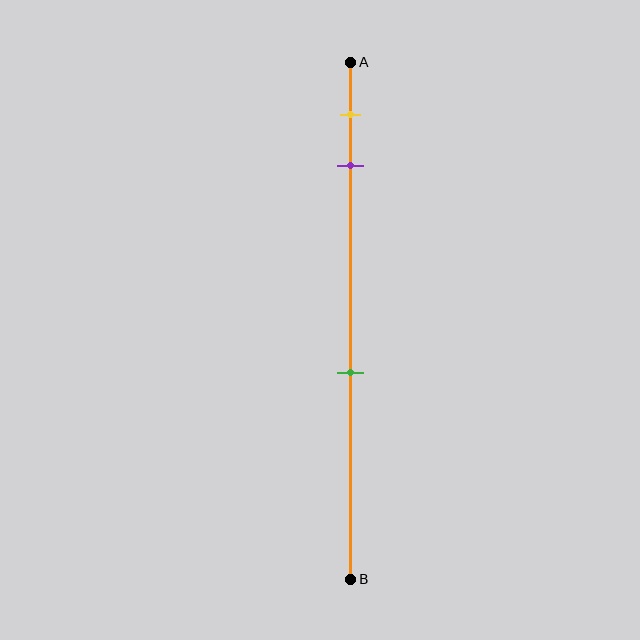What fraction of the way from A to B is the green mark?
The green mark is approximately 60% (0.6) of the way from A to B.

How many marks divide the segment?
There are 3 marks dividing the segment.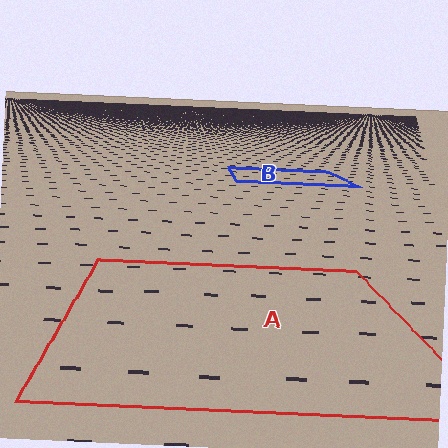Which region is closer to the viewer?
Region A is closer. The texture elements there are larger and more spread out.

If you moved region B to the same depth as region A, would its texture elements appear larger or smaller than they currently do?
They would appear larger. At a closer depth, the same texture elements are projected at a bigger on-screen size.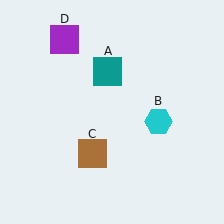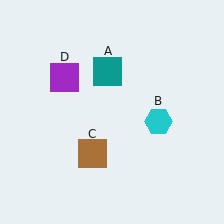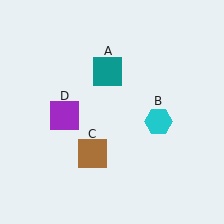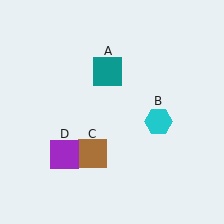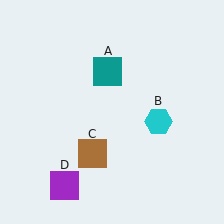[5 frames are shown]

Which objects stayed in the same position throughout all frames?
Teal square (object A) and cyan hexagon (object B) and brown square (object C) remained stationary.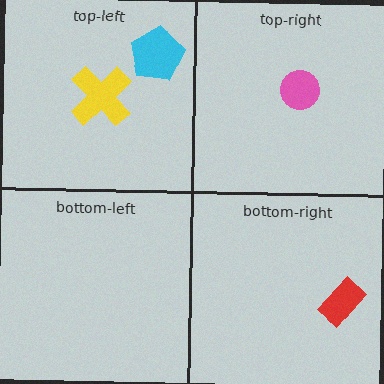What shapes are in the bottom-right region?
The red rectangle.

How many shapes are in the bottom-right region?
1.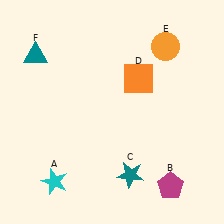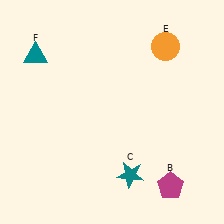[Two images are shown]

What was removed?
The orange square (D), the cyan star (A) were removed in Image 2.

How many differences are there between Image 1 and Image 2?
There are 2 differences between the two images.